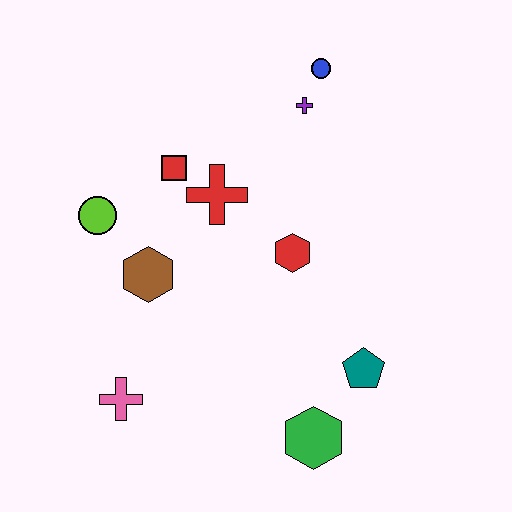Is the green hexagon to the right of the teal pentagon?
No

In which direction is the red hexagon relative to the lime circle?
The red hexagon is to the right of the lime circle.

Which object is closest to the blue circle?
The purple cross is closest to the blue circle.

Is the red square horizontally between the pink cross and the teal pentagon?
Yes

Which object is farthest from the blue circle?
The pink cross is farthest from the blue circle.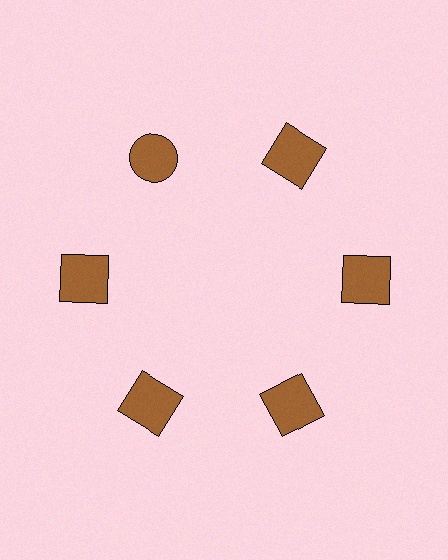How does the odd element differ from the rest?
It has a different shape: circle instead of square.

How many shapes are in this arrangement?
There are 6 shapes arranged in a ring pattern.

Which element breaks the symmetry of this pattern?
The brown circle at roughly the 11 o'clock position breaks the symmetry. All other shapes are brown squares.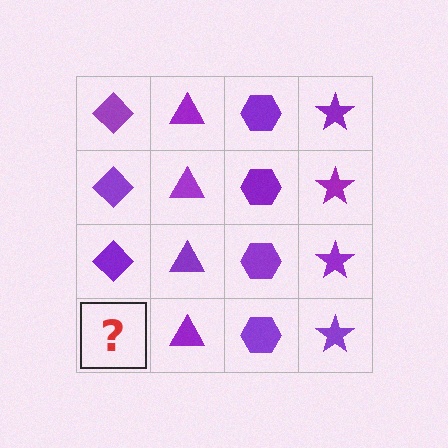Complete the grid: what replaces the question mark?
The question mark should be replaced with a purple diamond.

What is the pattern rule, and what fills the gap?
The rule is that each column has a consistent shape. The gap should be filled with a purple diamond.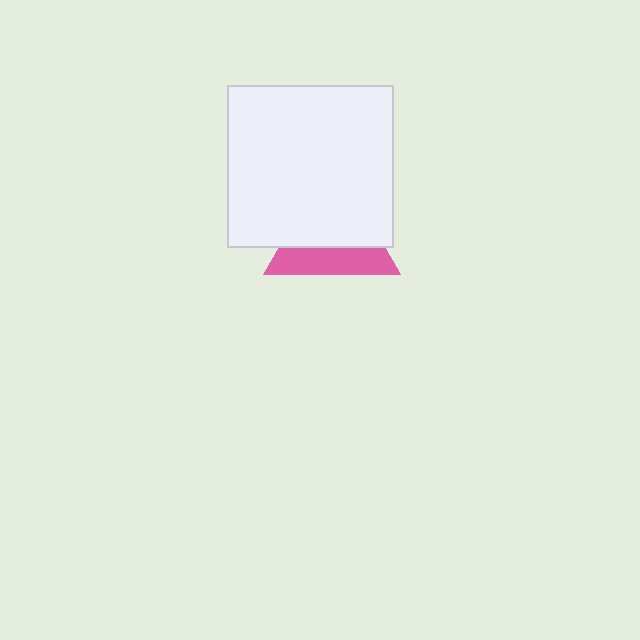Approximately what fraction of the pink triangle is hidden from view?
Roughly 59% of the pink triangle is hidden behind the white rectangle.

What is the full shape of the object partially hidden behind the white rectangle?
The partially hidden object is a pink triangle.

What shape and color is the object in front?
The object in front is a white rectangle.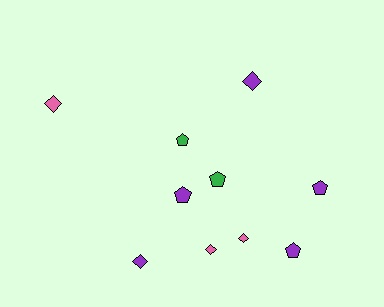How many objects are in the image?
There are 10 objects.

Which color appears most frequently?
Purple, with 5 objects.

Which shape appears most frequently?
Pentagon, with 5 objects.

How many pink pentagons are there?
There are no pink pentagons.